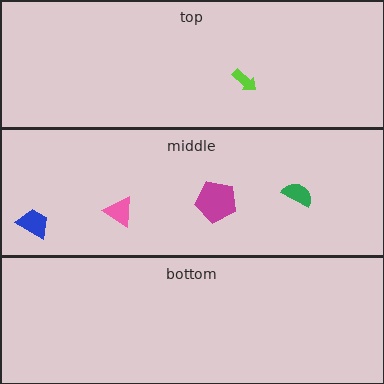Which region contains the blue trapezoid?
The middle region.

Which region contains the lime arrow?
The top region.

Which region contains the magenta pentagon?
The middle region.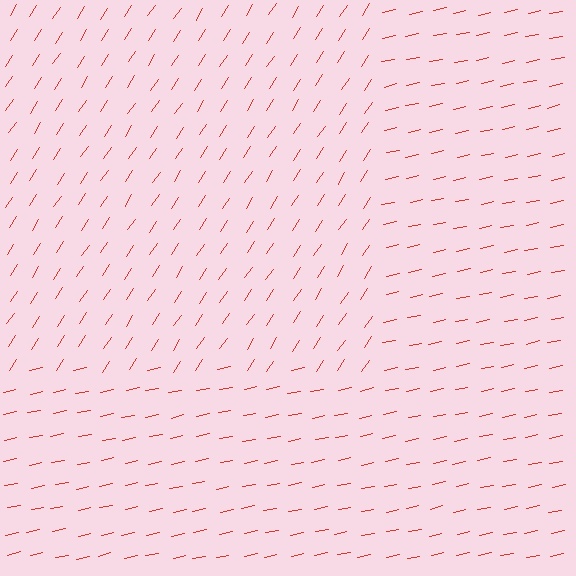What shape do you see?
I see a rectangle.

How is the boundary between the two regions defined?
The boundary is defined purely by a change in line orientation (approximately 45 degrees difference). All lines are the same color and thickness.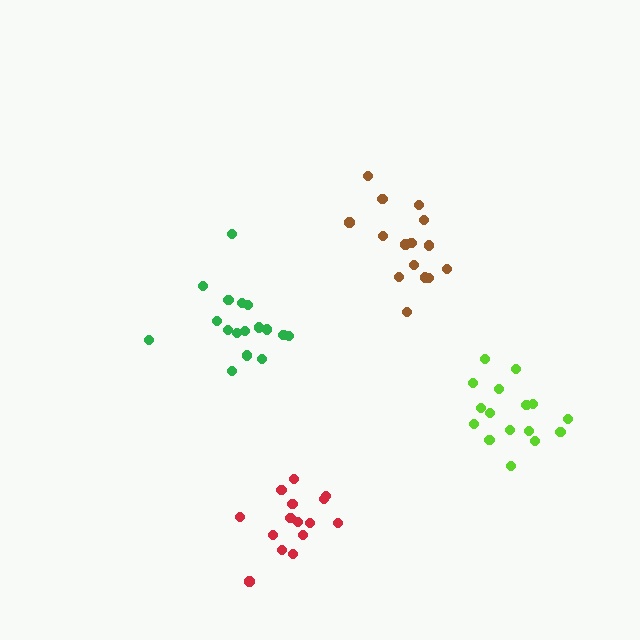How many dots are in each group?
Group 1: 17 dots, Group 2: 16 dots, Group 3: 15 dots, Group 4: 15 dots (63 total).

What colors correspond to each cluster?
The clusters are colored: green, lime, brown, red.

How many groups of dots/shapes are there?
There are 4 groups.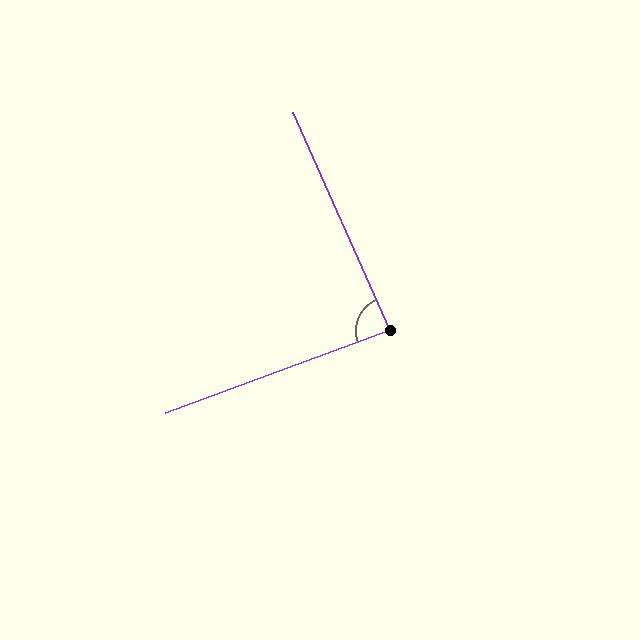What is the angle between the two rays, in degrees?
Approximately 86 degrees.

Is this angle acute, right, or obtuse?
It is approximately a right angle.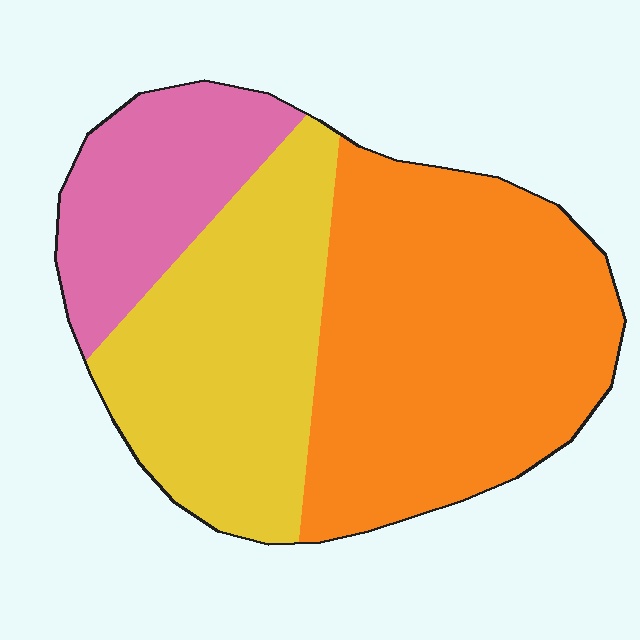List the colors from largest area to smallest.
From largest to smallest: orange, yellow, pink.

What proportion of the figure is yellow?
Yellow covers about 35% of the figure.